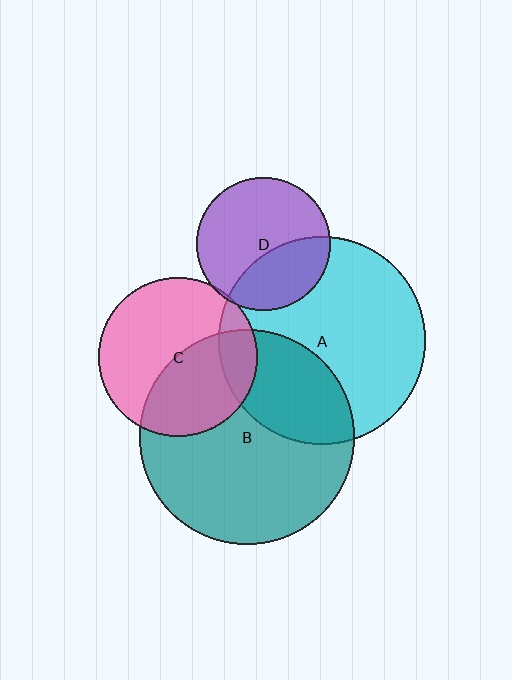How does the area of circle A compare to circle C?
Approximately 1.7 times.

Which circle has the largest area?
Circle B (teal).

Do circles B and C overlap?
Yes.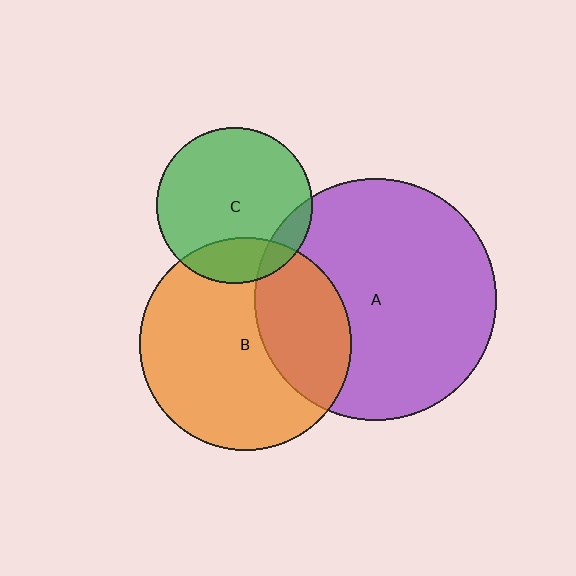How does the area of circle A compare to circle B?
Approximately 1.3 times.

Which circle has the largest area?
Circle A (purple).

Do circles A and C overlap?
Yes.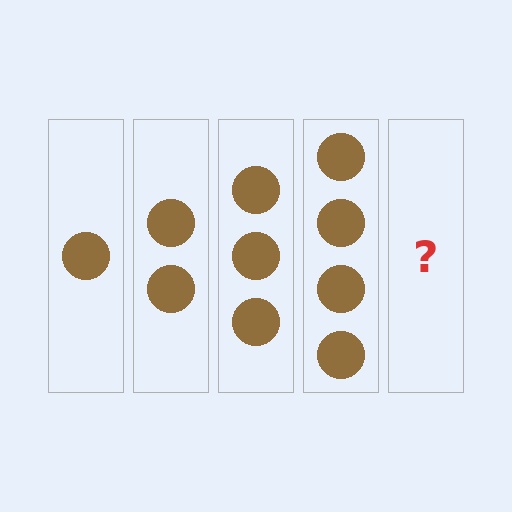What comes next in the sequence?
The next element should be 5 circles.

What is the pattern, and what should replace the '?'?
The pattern is that each step adds one more circle. The '?' should be 5 circles.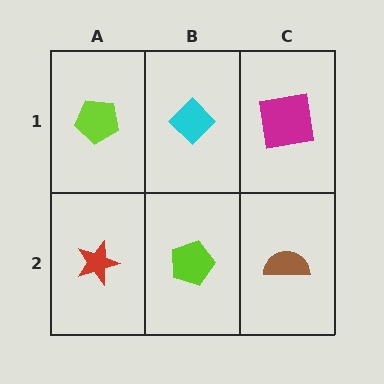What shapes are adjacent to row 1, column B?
A lime pentagon (row 2, column B), a lime pentagon (row 1, column A), a magenta square (row 1, column C).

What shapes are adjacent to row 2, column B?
A cyan diamond (row 1, column B), a red star (row 2, column A), a brown semicircle (row 2, column C).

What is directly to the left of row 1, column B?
A lime pentagon.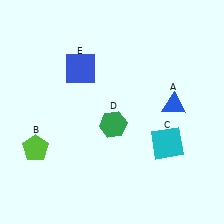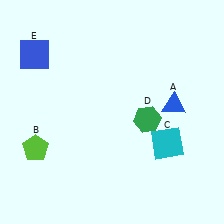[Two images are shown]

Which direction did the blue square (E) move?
The blue square (E) moved left.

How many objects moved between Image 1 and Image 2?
2 objects moved between the two images.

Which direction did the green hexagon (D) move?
The green hexagon (D) moved right.